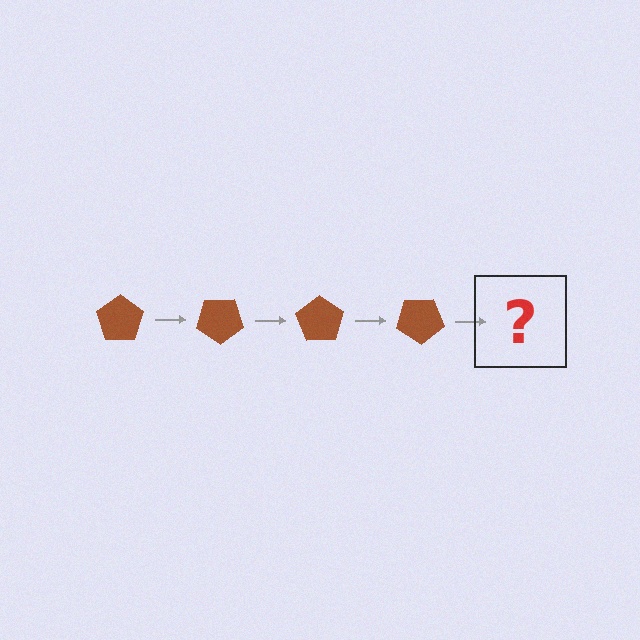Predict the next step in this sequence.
The next step is a brown pentagon rotated 140 degrees.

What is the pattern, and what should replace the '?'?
The pattern is that the pentagon rotates 35 degrees each step. The '?' should be a brown pentagon rotated 140 degrees.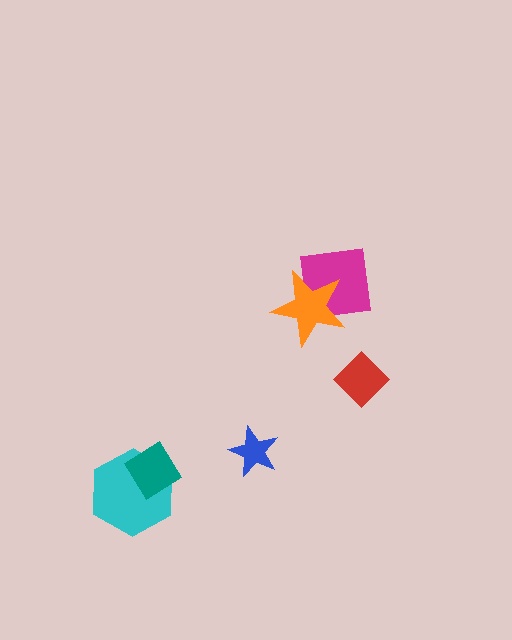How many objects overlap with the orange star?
1 object overlaps with the orange star.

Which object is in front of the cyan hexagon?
The teal diamond is in front of the cyan hexagon.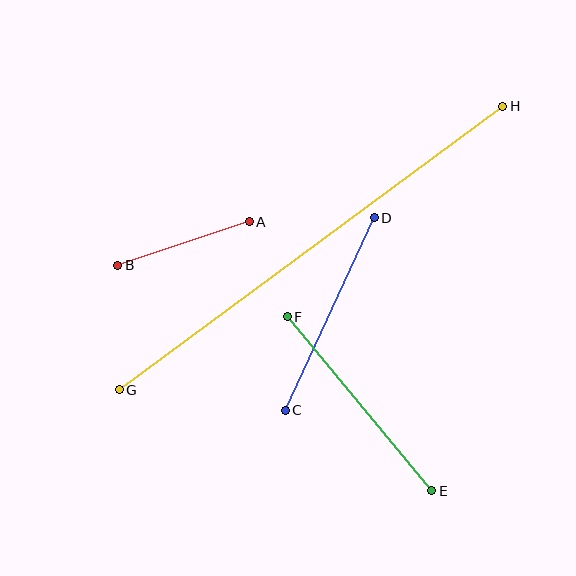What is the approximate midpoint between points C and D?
The midpoint is at approximately (330, 314) pixels.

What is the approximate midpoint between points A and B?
The midpoint is at approximately (183, 244) pixels.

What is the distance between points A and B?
The distance is approximately 139 pixels.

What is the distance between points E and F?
The distance is approximately 226 pixels.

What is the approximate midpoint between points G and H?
The midpoint is at approximately (311, 248) pixels.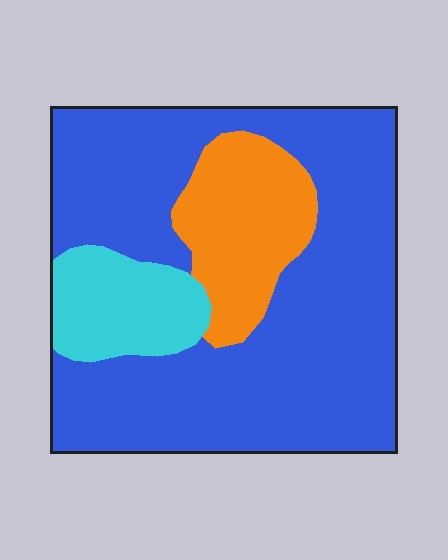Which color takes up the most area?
Blue, at roughly 70%.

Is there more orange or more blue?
Blue.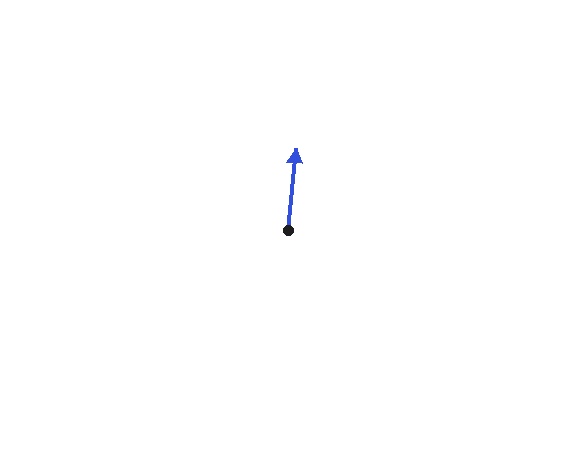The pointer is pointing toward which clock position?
Roughly 12 o'clock.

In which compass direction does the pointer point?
North.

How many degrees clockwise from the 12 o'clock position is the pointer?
Approximately 6 degrees.